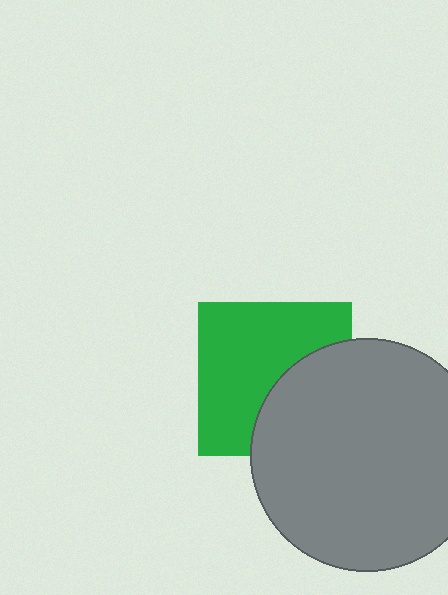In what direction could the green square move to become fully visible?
The green square could move left. That would shift it out from behind the gray circle entirely.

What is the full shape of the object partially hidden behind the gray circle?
The partially hidden object is a green square.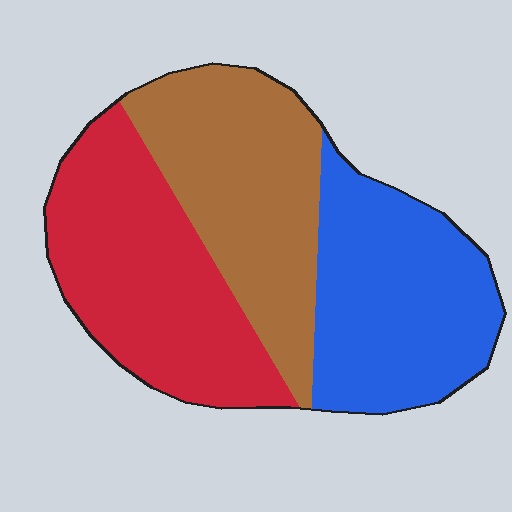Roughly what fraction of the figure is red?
Red takes up between a third and a half of the figure.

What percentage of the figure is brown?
Brown covers about 35% of the figure.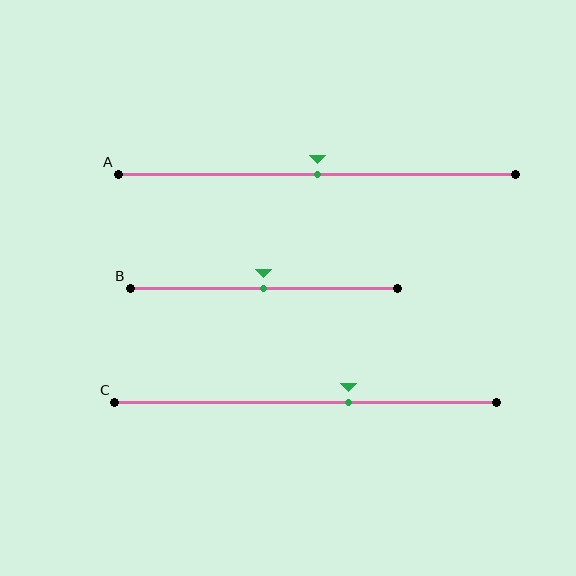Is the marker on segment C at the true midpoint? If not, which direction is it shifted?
No, the marker on segment C is shifted to the right by about 11% of the segment length.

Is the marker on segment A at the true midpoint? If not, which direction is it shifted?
Yes, the marker on segment A is at the true midpoint.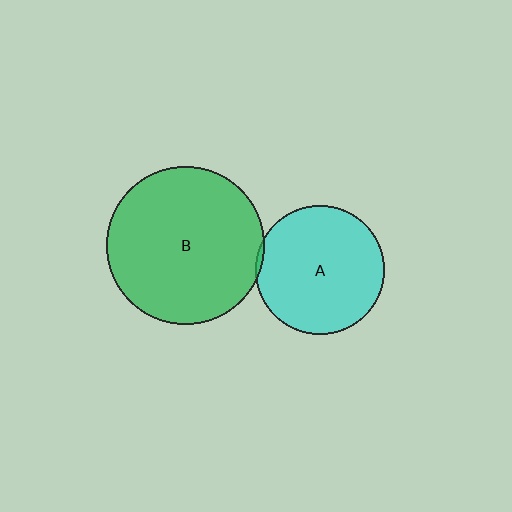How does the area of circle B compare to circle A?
Approximately 1.5 times.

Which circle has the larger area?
Circle B (green).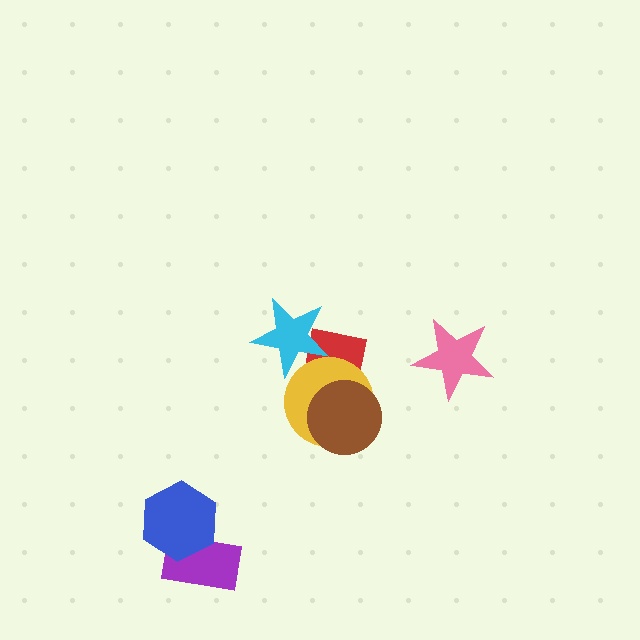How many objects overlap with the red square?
3 objects overlap with the red square.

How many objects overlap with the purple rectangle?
1 object overlaps with the purple rectangle.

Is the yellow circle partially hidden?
Yes, it is partially covered by another shape.